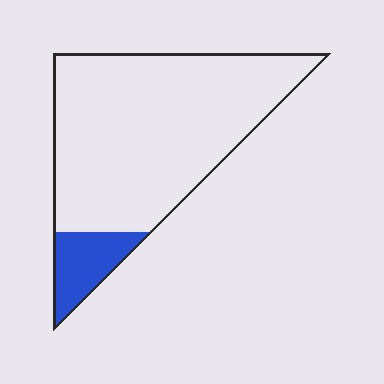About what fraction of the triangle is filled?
About one eighth (1/8).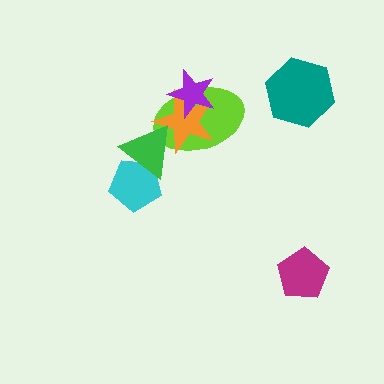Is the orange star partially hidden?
Yes, it is partially covered by another shape.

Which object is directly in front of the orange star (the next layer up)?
The purple star is directly in front of the orange star.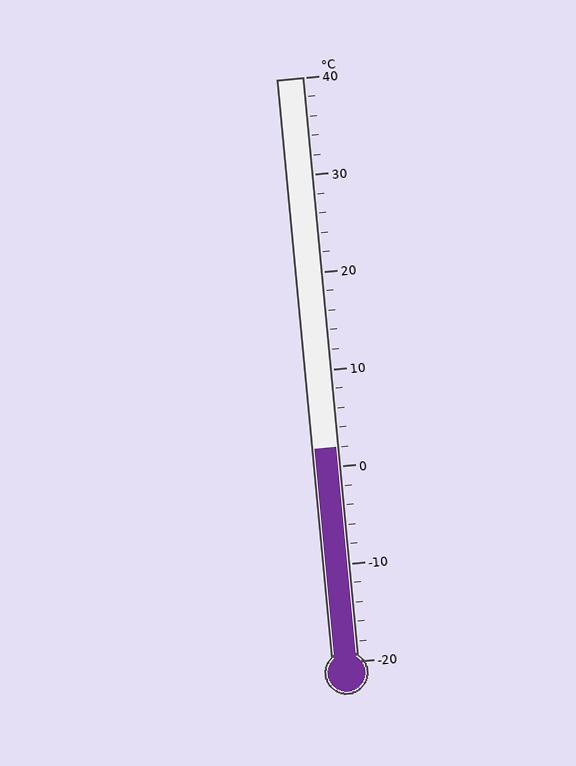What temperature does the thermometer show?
The thermometer shows approximately 2°C.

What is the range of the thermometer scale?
The thermometer scale ranges from -20°C to 40°C.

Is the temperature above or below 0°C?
The temperature is above 0°C.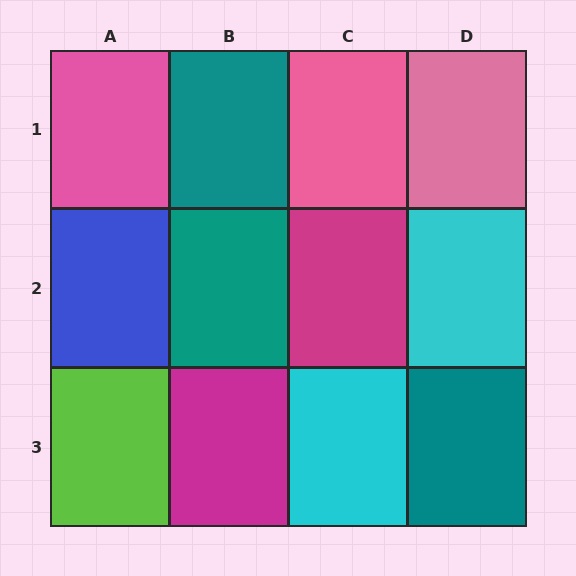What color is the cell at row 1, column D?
Pink.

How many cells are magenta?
2 cells are magenta.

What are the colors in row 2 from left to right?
Blue, teal, magenta, cyan.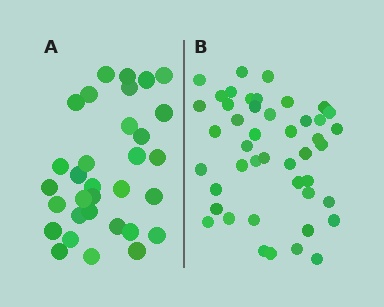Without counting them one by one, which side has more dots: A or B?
Region B (the right region) has more dots.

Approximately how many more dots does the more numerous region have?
Region B has approximately 15 more dots than region A.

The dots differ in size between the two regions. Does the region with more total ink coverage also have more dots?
No. Region A has more total ink coverage because its dots are larger, but region B actually contains more individual dots. Total area can be misleading — the number of items is what matters here.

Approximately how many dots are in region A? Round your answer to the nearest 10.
About 30 dots. (The exact count is 32, which rounds to 30.)